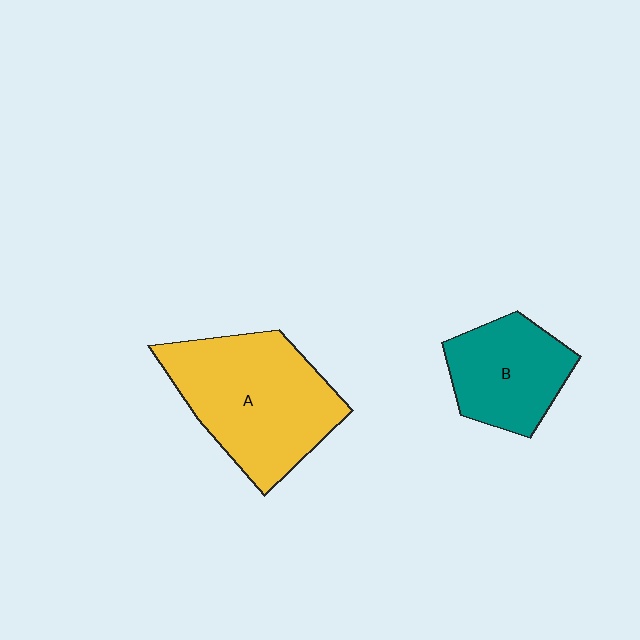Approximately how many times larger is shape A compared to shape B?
Approximately 1.6 times.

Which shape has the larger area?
Shape A (yellow).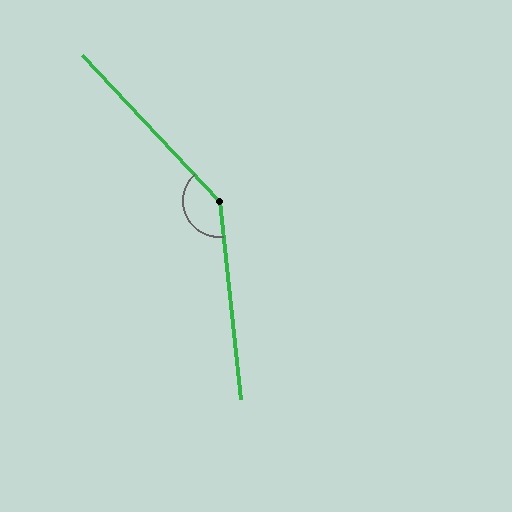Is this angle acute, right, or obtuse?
It is obtuse.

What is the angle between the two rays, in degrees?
Approximately 143 degrees.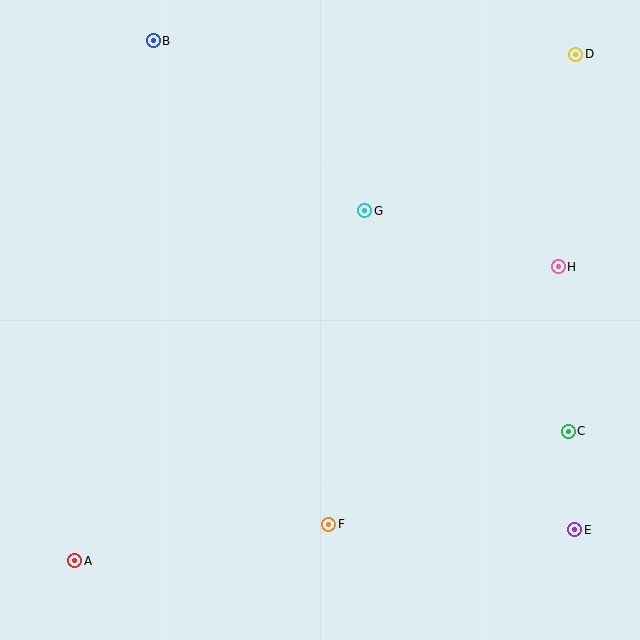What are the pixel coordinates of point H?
Point H is at (558, 267).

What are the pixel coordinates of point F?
Point F is at (329, 524).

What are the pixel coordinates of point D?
Point D is at (576, 54).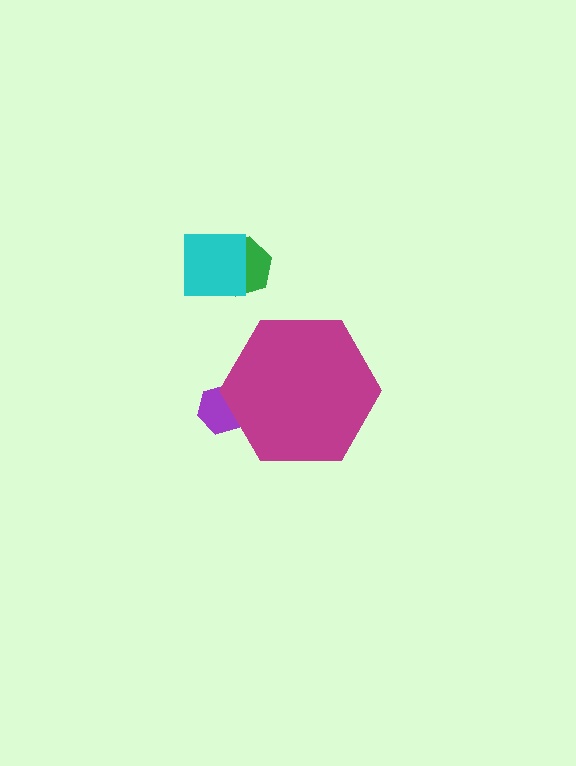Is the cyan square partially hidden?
No, the cyan square is fully visible.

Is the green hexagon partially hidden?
No, the green hexagon is fully visible.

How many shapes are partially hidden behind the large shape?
1 shape is partially hidden.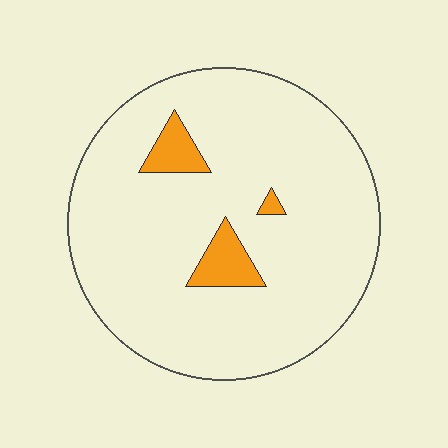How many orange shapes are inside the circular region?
3.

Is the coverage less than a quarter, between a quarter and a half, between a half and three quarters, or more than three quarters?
Less than a quarter.